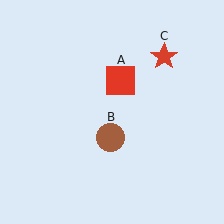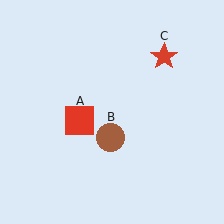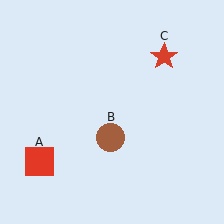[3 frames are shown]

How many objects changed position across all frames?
1 object changed position: red square (object A).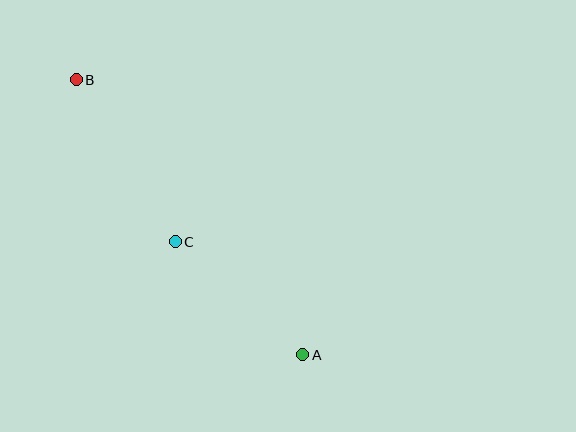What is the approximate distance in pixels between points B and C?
The distance between B and C is approximately 190 pixels.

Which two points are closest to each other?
Points A and C are closest to each other.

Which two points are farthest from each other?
Points A and B are farthest from each other.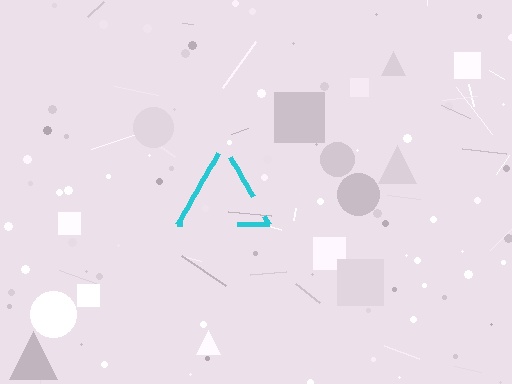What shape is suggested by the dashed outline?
The dashed outline suggests a triangle.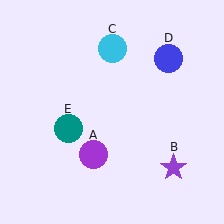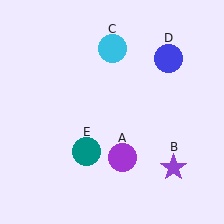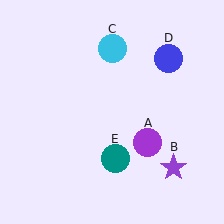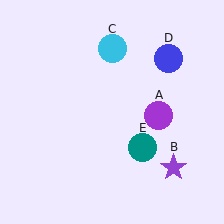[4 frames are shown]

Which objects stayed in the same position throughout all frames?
Purple star (object B) and cyan circle (object C) and blue circle (object D) remained stationary.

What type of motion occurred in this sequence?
The purple circle (object A), teal circle (object E) rotated counterclockwise around the center of the scene.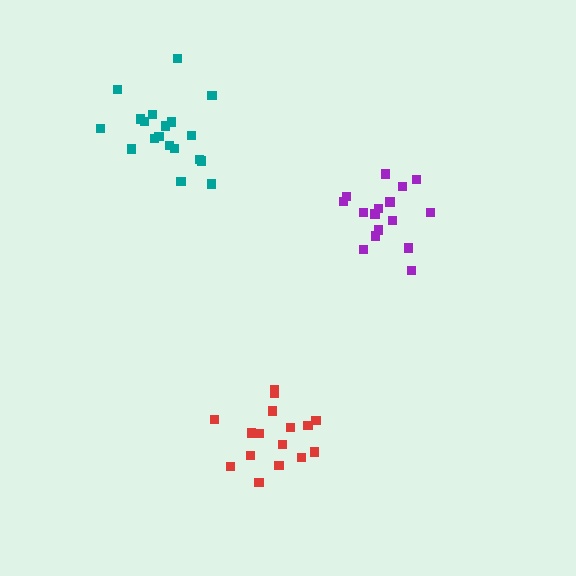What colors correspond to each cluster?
The clusters are colored: teal, purple, red.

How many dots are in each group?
Group 1: 19 dots, Group 2: 16 dots, Group 3: 16 dots (51 total).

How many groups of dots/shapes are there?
There are 3 groups.